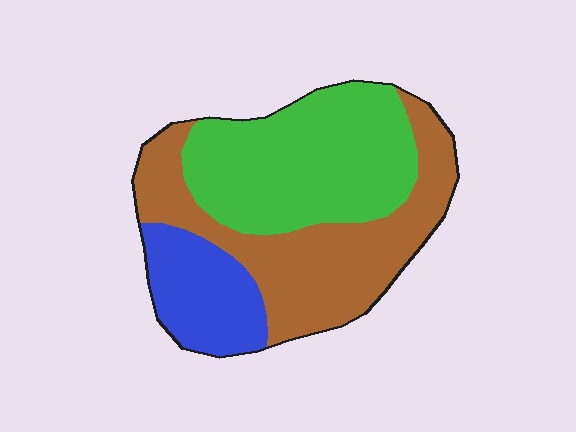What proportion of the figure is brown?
Brown covers 40% of the figure.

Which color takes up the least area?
Blue, at roughly 20%.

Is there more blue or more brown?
Brown.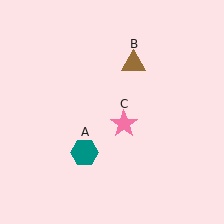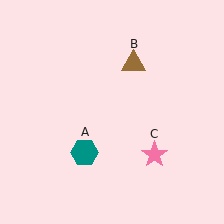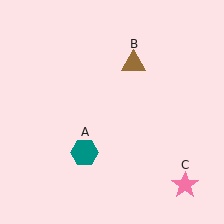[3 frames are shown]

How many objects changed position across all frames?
1 object changed position: pink star (object C).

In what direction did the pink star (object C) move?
The pink star (object C) moved down and to the right.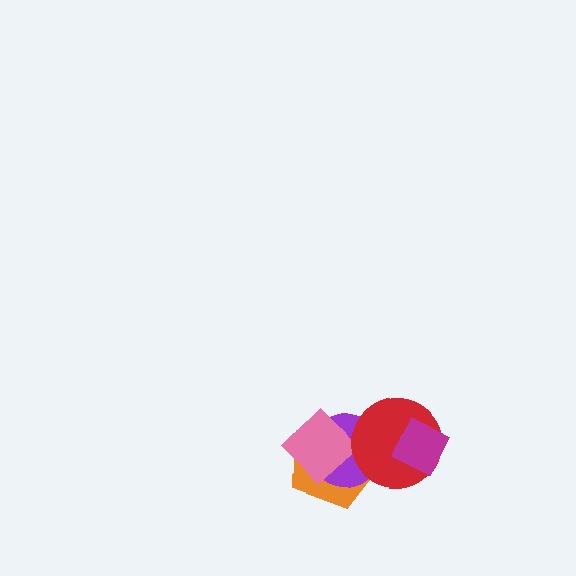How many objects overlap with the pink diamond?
2 objects overlap with the pink diamond.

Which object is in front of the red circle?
The magenta diamond is in front of the red circle.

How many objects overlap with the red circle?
3 objects overlap with the red circle.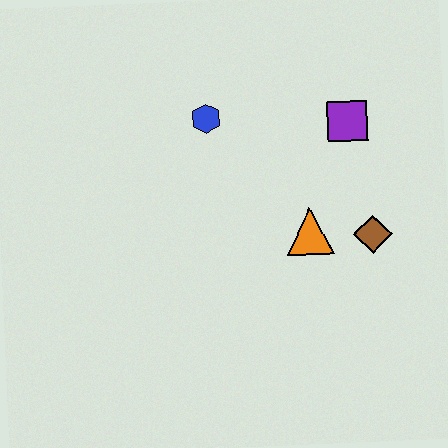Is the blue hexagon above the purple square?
Yes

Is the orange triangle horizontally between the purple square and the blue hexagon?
Yes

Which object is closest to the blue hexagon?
The purple square is closest to the blue hexagon.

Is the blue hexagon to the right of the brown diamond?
No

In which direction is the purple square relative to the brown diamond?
The purple square is above the brown diamond.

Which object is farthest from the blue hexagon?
The brown diamond is farthest from the blue hexagon.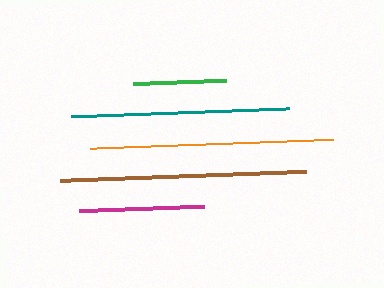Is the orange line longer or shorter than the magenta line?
The orange line is longer than the magenta line.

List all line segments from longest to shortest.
From longest to shortest: brown, orange, teal, magenta, green.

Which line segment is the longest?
The brown line is the longest at approximately 246 pixels.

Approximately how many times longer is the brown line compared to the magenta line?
The brown line is approximately 2.0 times the length of the magenta line.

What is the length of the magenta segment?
The magenta segment is approximately 125 pixels long.